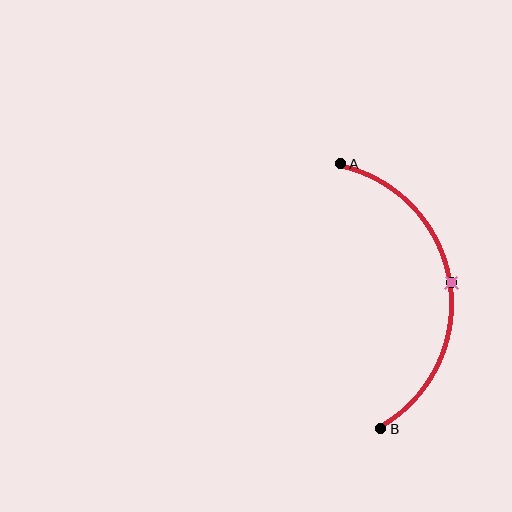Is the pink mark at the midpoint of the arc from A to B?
Yes. The pink mark lies on the arc at equal arc-length from both A and B — it is the arc midpoint.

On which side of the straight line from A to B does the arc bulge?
The arc bulges to the right of the straight line connecting A and B.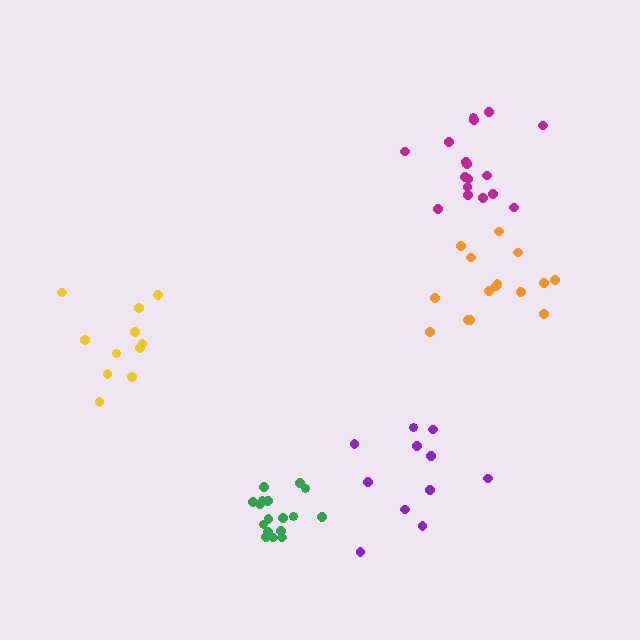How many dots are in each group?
Group 1: 17 dots, Group 2: 11 dots, Group 3: 11 dots, Group 4: 16 dots, Group 5: 17 dots (72 total).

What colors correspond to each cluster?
The clusters are colored: magenta, purple, yellow, orange, green.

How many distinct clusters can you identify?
There are 5 distinct clusters.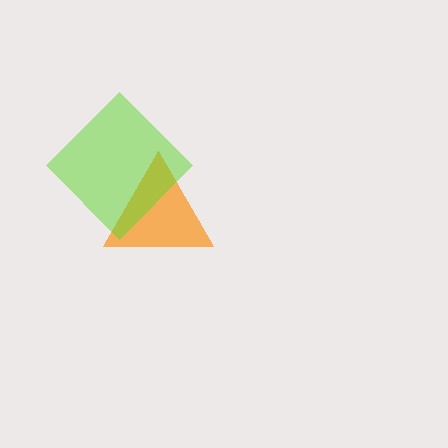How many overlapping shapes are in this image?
There are 2 overlapping shapes in the image.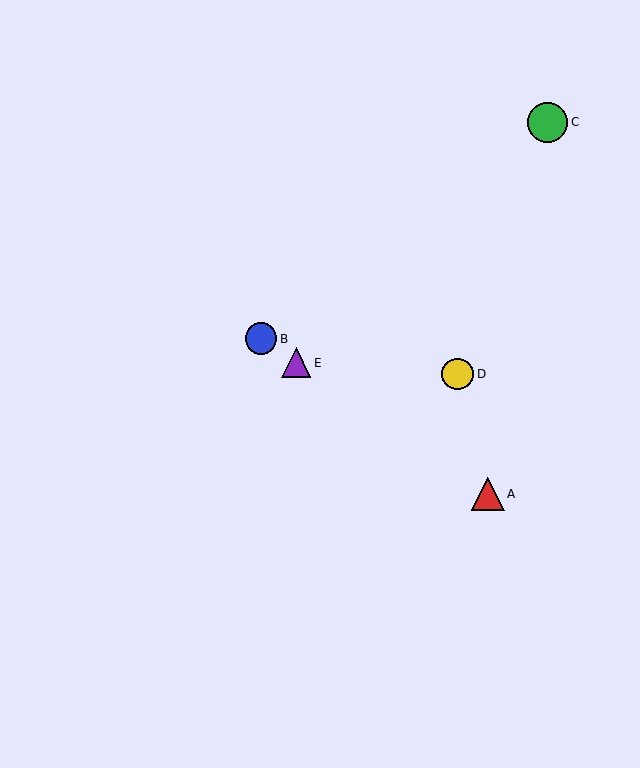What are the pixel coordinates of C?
Object C is at (548, 122).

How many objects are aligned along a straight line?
3 objects (A, B, E) are aligned along a straight line.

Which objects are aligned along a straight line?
Objects A, B, E are aligned along a straight line.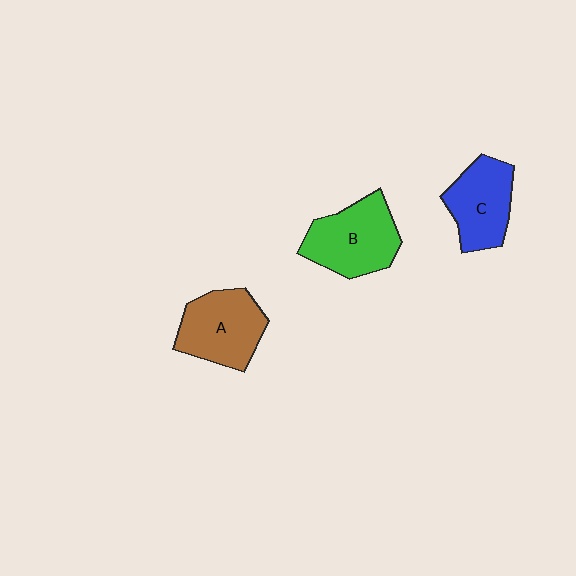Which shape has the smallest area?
Shape C (blue).